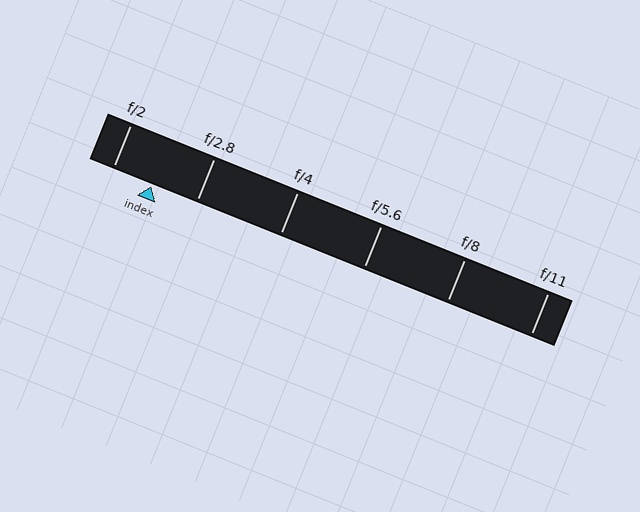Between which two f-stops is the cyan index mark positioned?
The index mark is between f/2 and f/2.8.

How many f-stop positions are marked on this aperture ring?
There are 6 f-stop positions marked.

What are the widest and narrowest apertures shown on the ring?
The widest aperture shown is f/2 and the narrowest is f/11.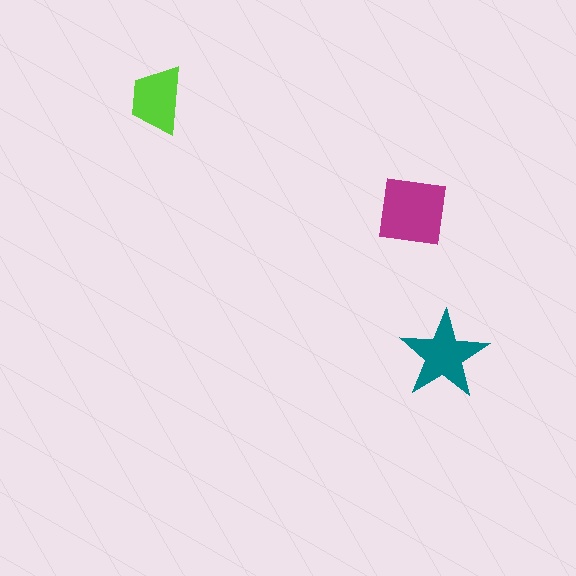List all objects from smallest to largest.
The lime trapezoid, the teal star, the magenta square.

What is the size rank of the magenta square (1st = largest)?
1st.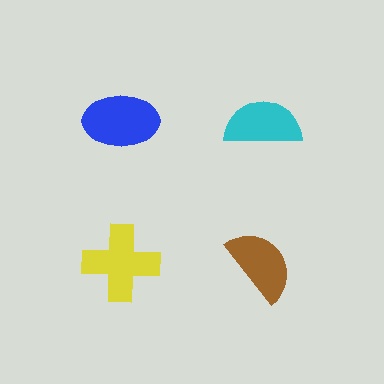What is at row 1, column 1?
A blue ellipse.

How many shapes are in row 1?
2 shapes.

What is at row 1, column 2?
A cyan semicircle.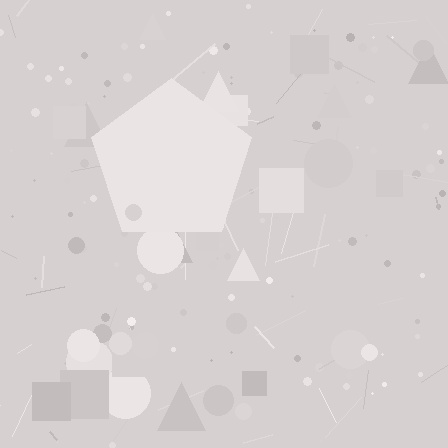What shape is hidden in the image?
A pentagon is hidden in the image.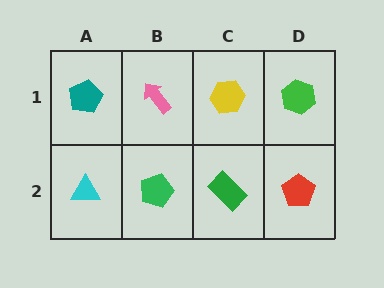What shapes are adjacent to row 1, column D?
A red pentagon (row 2, column D), a yellow hexagon (row 1, column C).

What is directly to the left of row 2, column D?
A green rectangle.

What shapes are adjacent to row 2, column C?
A yellow hexagon (row 1, column C), a green pentagon (row 2, column B), a red pentagon (row 2, column D).